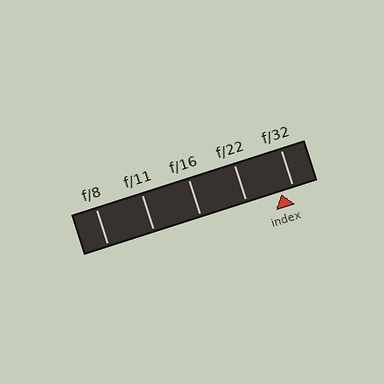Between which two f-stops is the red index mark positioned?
The index mark is between f/22 and f/32.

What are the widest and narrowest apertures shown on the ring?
The widest aperture shown is f/8 and the narrowest is f/32.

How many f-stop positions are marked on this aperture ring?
There are 5 f-stop positions marked.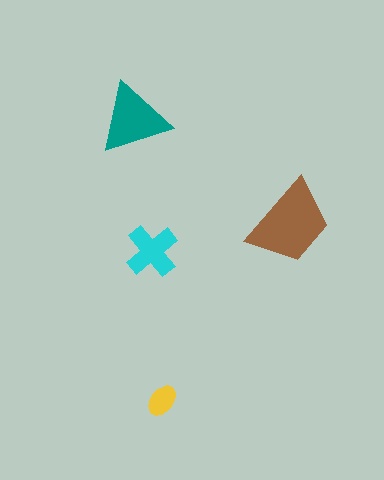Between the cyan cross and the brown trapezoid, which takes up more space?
The brown trapezoid.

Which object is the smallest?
The yellow ellipse.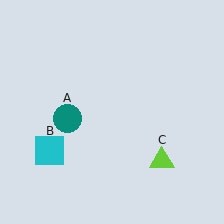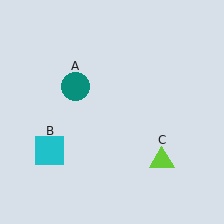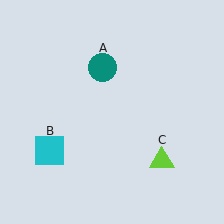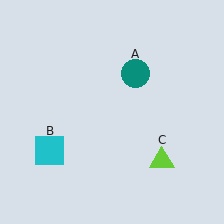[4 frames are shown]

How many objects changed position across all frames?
1 object changed position: teal circle (object A).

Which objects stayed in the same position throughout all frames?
Cyan square (object B) and lime triangle (object C) remained stationary.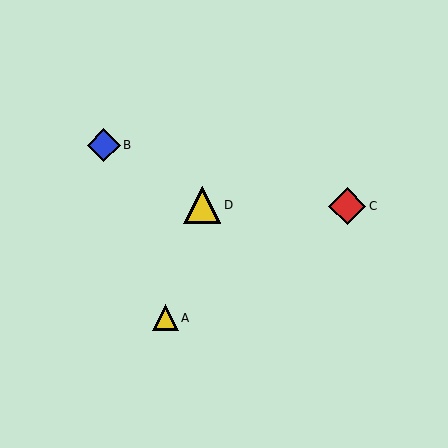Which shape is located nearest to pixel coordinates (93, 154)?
The blue diamond (labeled B) at (104, 145) is nearest to that location.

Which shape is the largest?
The red diamond (labeled C) is the largest.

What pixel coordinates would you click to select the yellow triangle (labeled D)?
Click at (202, 205) to select the yellow triangle D.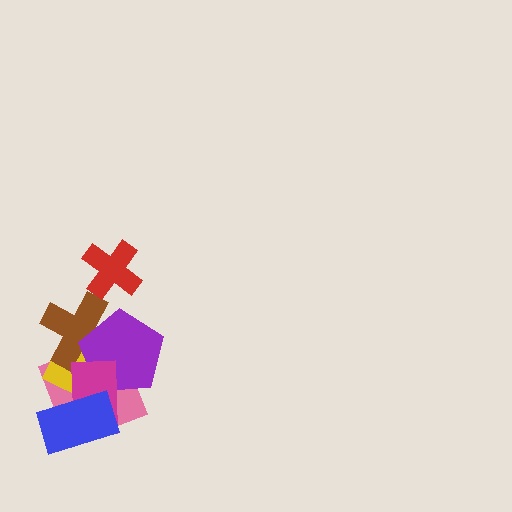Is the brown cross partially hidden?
Yes, it is partially covered by another shape.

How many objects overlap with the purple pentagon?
4 objects overlap with the purple pentagon.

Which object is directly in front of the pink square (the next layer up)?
The yellow diamond is directly in front of the pink square.